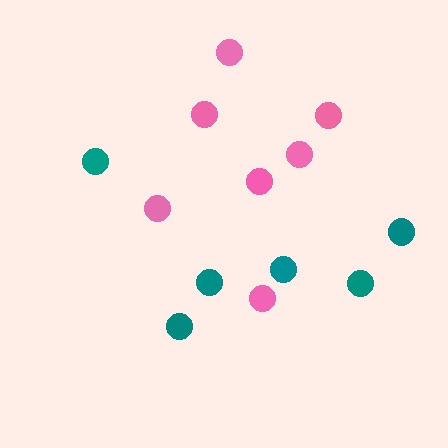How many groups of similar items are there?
There are 2 groups: one group of teal circles (6) and one group of pink circles (7).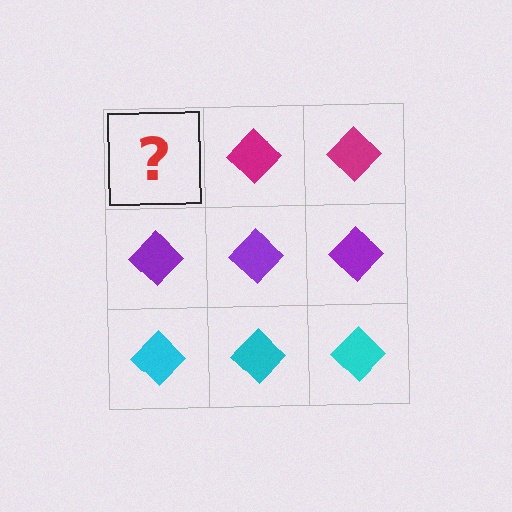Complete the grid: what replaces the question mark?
The question mark should be replaced with a magenta diamond.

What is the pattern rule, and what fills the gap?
The rule is that each row has a consistent color. The gap should be filled with a magenta diamond.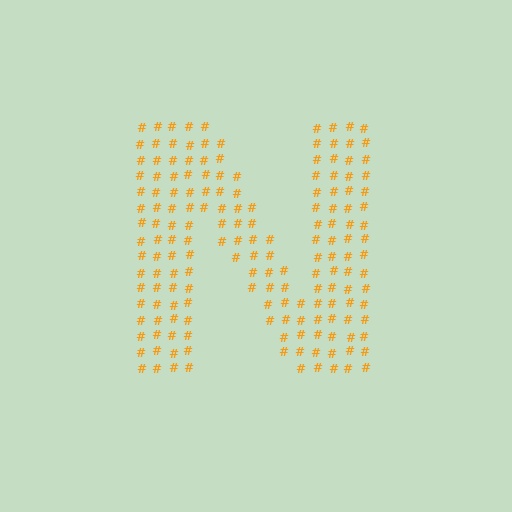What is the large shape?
The large shape is the letter N.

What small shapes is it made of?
It is made of small hash symbols.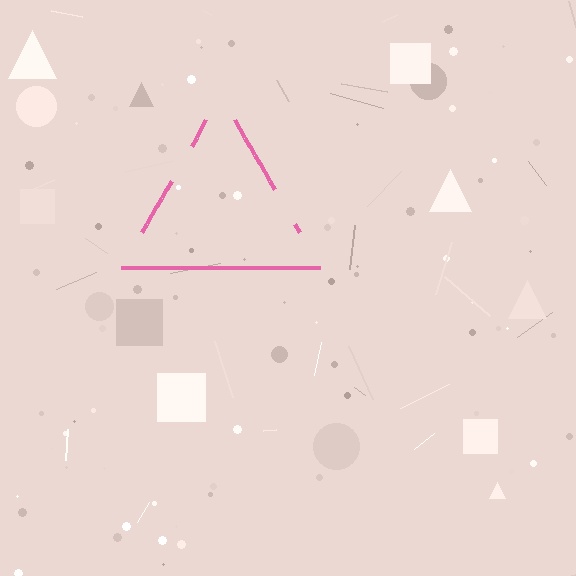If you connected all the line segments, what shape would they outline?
They would outline a triangle.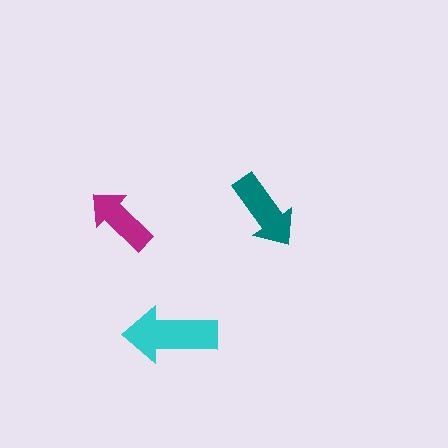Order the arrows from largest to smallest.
the cyan one, the teal one, the magenta one.